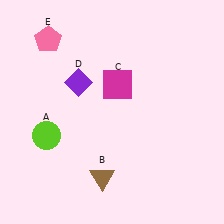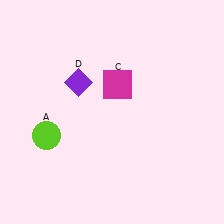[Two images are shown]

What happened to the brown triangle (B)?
The brown triangle (B) was removed in Image 2. It was in the bottom-left area of Image 1.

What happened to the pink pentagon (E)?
The pink pentagon (E) was removed in Image 2. It was in the top-left area of Image 1.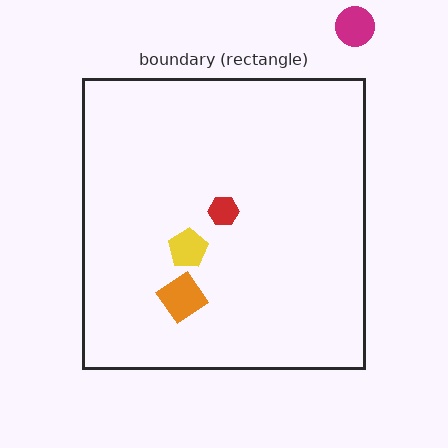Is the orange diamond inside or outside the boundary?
Inside.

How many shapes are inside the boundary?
3 inside, 1 outside.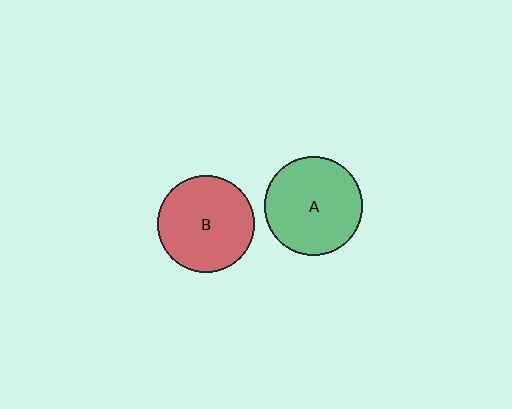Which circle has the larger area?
Circle A (green).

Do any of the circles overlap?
No, none of the circles overlap.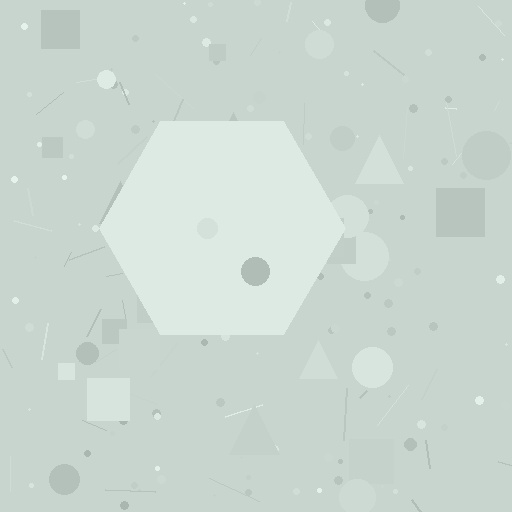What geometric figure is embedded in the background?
A hexagon is embedded in the background.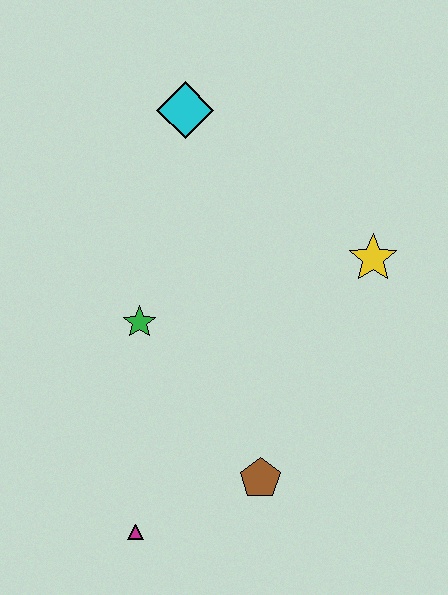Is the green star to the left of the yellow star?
Yes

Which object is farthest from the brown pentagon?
The cyan diamond is farthest from the brown pentagon.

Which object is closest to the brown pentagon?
The magenta triangle is closest to the brown pentagon.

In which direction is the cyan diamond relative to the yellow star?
The cyan diamond is to the left of the yellow star.